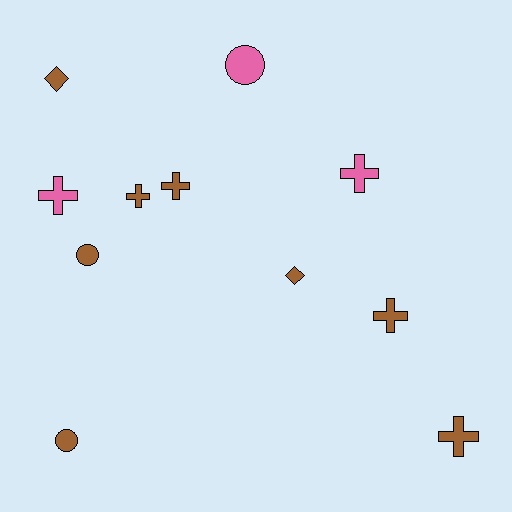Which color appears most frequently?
Brown, with 8 objects.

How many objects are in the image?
There are 11 objects.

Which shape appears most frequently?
Cross, with 6 objects.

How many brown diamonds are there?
There are 2 brown diamonds.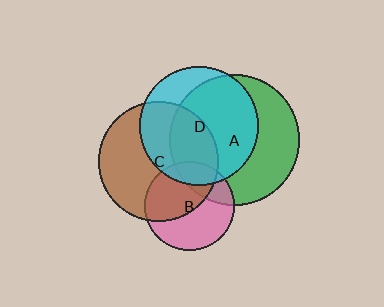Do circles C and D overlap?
Yes.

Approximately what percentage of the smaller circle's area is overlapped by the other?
Approximately 45%.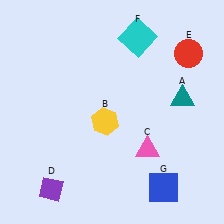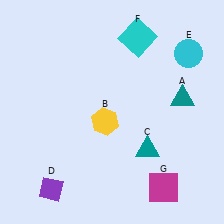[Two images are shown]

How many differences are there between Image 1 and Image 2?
There are 3 differences between the two images.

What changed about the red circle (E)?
In Image 1, E is red. In Image 2, it changed to cyan.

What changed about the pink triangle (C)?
In Image 1, C is pink. In Image 2, it changed to teal.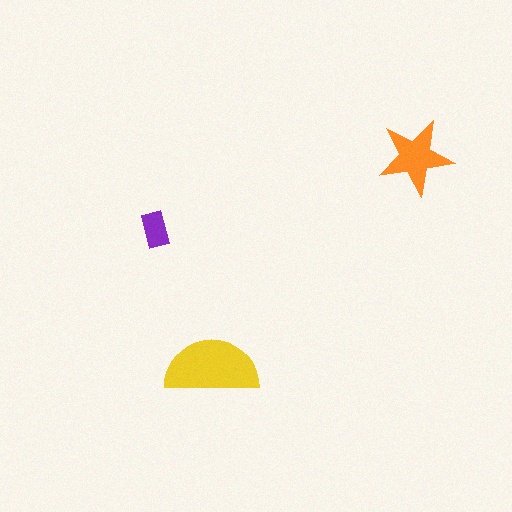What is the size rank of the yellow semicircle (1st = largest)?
1st.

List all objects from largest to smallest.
The yellow semicircle, the orange star, the purple rectangle.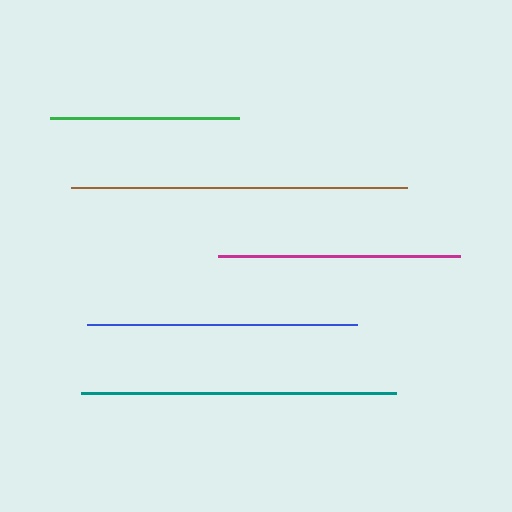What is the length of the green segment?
The green segment is approximately 189 pixels long.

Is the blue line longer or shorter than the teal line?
The teal line is longer than the blue line.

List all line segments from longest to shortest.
From longest to shortest: brown, teal, blue, magenta, green.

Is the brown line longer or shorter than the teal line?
The brown line is longer than the teal line.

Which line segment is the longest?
The brown line is the longest at approximately 336 pixels.